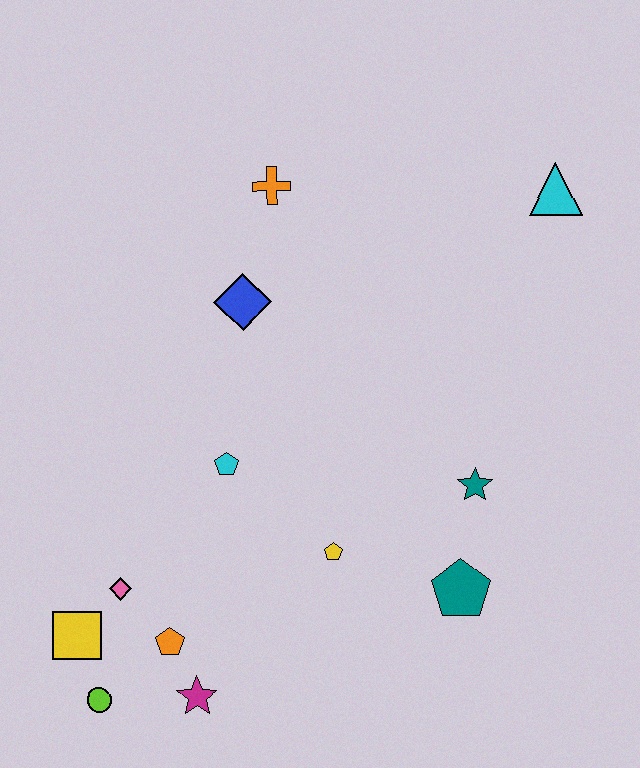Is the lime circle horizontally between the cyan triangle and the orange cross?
No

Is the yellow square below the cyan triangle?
Yes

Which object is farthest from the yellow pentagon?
The cyan triangle is farthest from the yellow pentagon.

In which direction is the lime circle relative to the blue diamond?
The lime circle is below the blue diamond.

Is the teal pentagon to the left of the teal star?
Yes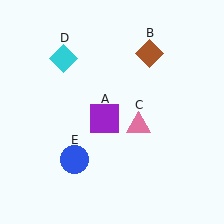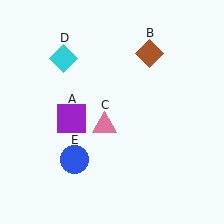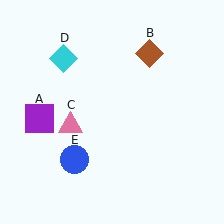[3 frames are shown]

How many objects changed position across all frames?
2 objects changed position: purple square (object A), pink triangle (object C).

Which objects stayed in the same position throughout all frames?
Brown diamond (object B) and cyan diamond (object D) and blue circle (object E) remained stationary.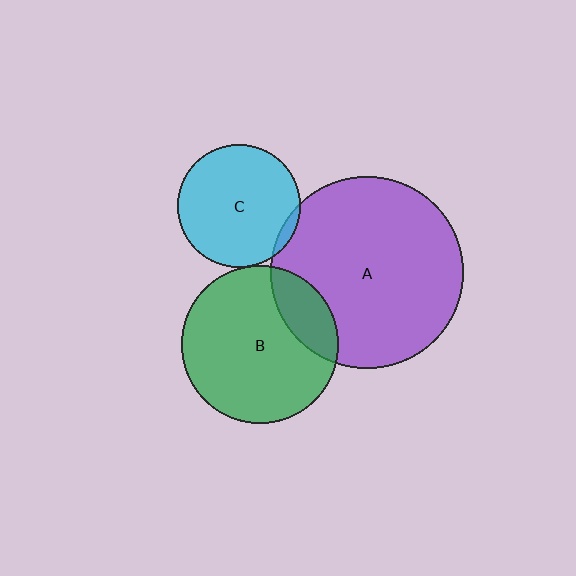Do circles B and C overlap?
Yes.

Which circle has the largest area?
Circle A (purple).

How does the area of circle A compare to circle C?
Approximately 2.5 times.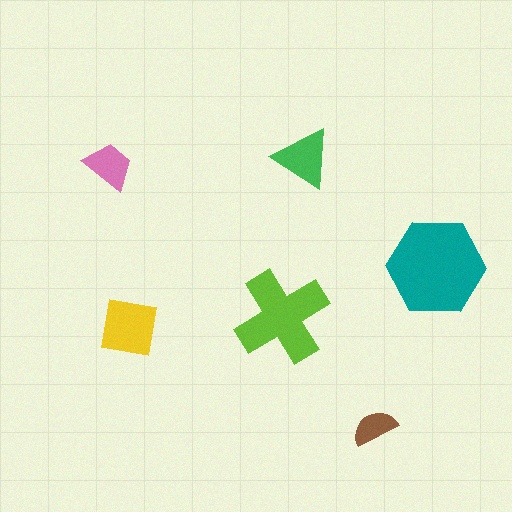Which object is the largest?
The teal hexagon.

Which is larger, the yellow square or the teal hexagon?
The teal hexagon.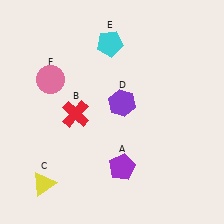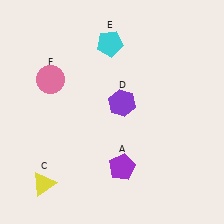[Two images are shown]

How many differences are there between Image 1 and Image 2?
There is 1 difference between the two images.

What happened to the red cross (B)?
The red cross (B) was removed in Image 2. It was in the bottom-left area of Image 1.